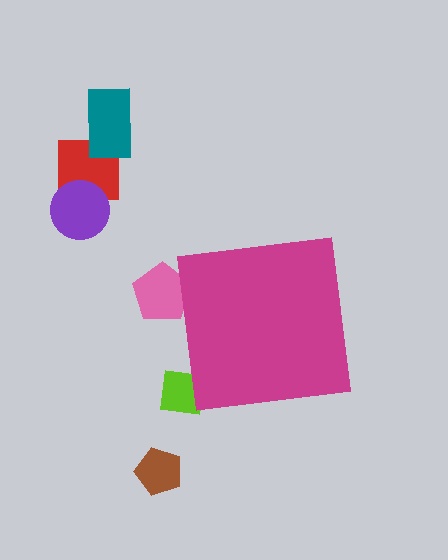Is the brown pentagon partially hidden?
No, the brown pentagon is fully visible.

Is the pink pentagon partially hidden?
Yes, the pink pentagon is partially hidden behind the magenta square.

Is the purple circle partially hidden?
No, the purple circle is fully visible.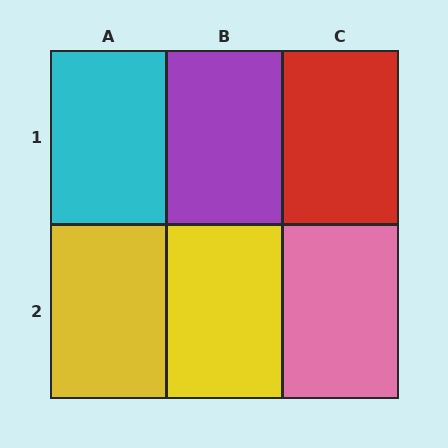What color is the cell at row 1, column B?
Purple.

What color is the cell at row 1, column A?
Cyan.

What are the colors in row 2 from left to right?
Yellow, yellow, pink.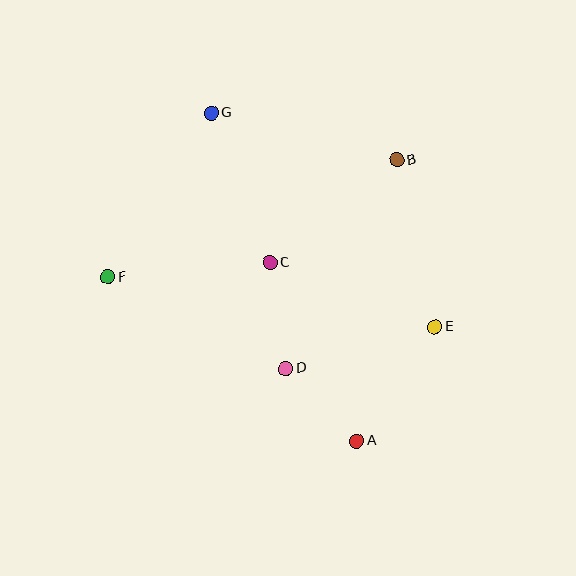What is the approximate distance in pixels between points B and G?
The distance between B and G is approximately 192 pixels.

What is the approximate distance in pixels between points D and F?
The distance between D and F is approximately 200 pixels.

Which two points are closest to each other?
Points A and D are closest to each other.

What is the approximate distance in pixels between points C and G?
The distance between C and G is approximately 161 pixels.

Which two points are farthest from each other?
Points A and G are farthest from each other.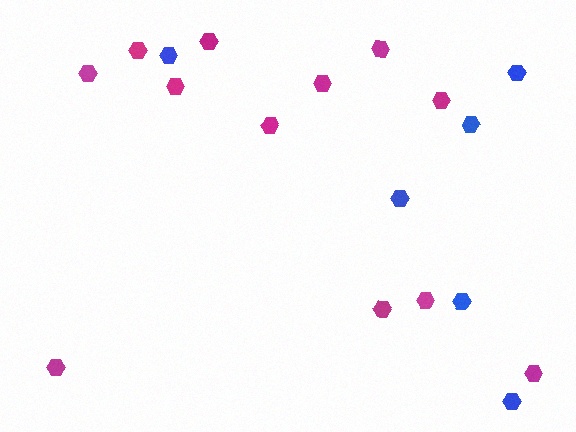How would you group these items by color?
There are 2 groups: one group of magenta hexagons (12) and one group of blue hexagons (6).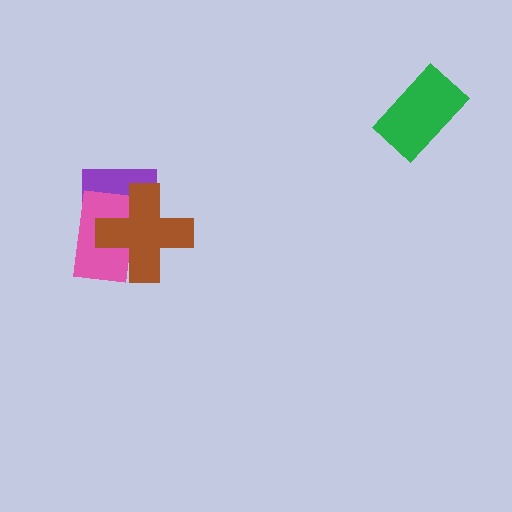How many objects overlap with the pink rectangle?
2 objects overlap with the pink rectangle.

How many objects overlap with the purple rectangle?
2 objects overlap with the purple rectangle.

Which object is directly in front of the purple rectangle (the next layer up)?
The pink rectangle is directly in front of the purple rectangle.